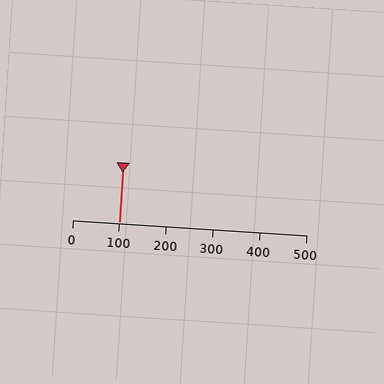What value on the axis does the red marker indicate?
The marker indicates approximately 100.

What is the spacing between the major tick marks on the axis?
The major ticks are spaced 100 apart.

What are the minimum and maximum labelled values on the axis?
The axis runs from 0 to 500.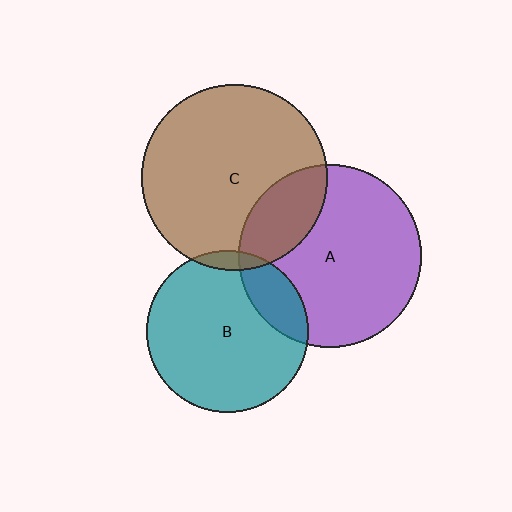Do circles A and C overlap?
Yes.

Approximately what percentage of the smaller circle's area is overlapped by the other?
Approximately 20%.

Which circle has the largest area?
Circle C (brown).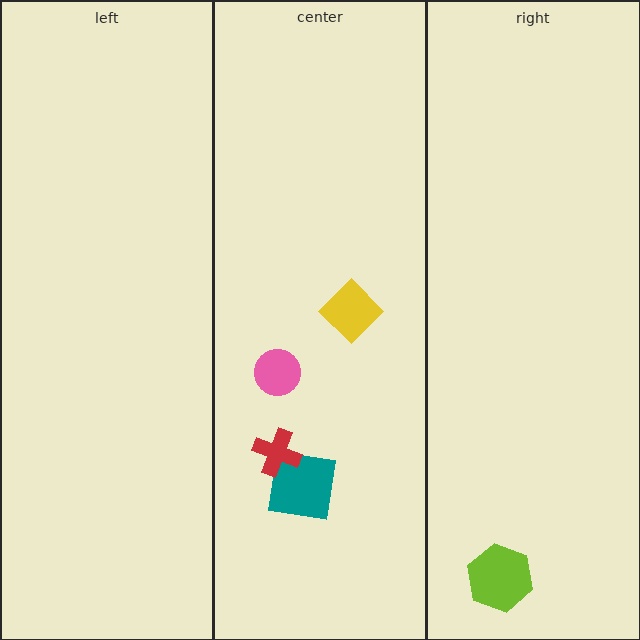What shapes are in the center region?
The teal square, the pink circle, the yellow diamond, the red cross.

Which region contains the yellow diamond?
The center region.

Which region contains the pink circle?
The center region.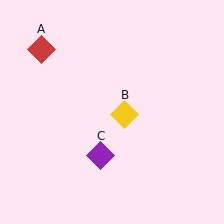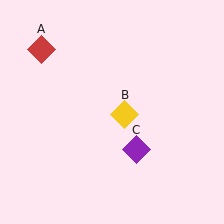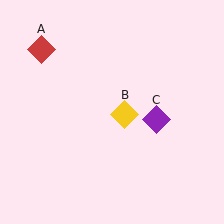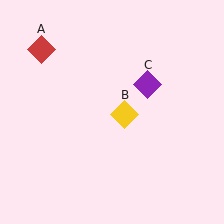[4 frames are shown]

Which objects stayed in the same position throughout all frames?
Red diamond (object A) and yellow diamond (object B) remained stationary.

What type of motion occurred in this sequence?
The purple diamond (object C) rotated counterclockwise around the center of the scene.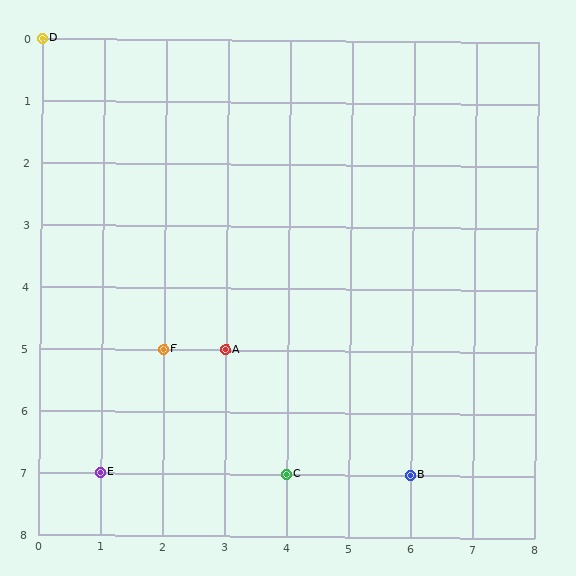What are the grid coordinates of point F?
Point F is at grid coordinates (2, 5).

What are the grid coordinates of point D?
Point D is at grid coordinates (0, 0).